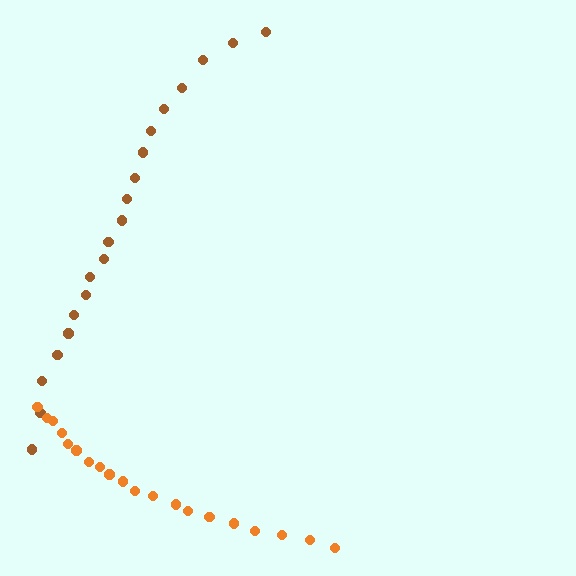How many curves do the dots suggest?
There are 2 distinct paths.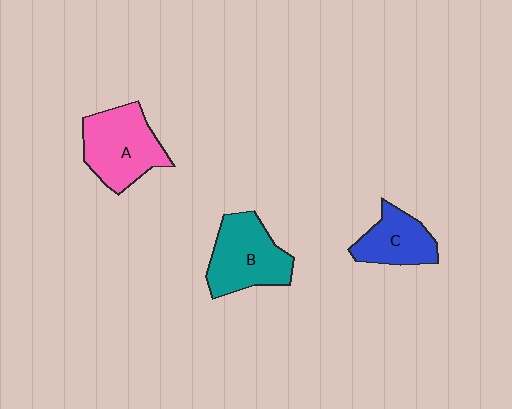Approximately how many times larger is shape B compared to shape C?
Approximately 1.4 times.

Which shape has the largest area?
Shape A (pink).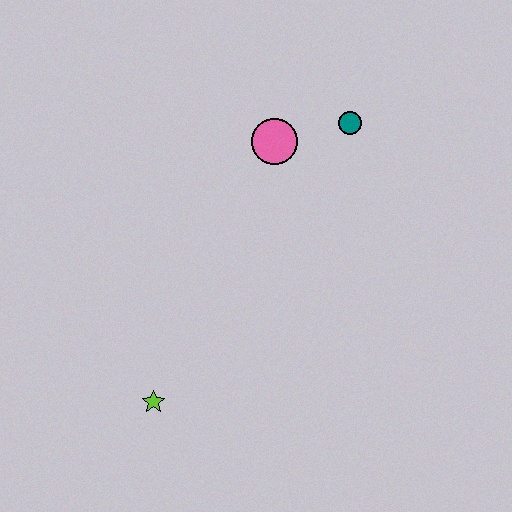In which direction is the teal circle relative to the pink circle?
The teal circle is to the right of the pink circle.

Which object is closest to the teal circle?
The pink circle is closest to the teal circle.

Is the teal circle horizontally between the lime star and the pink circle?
No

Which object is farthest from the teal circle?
The lime star is farthest from the teal circle.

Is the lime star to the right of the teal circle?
No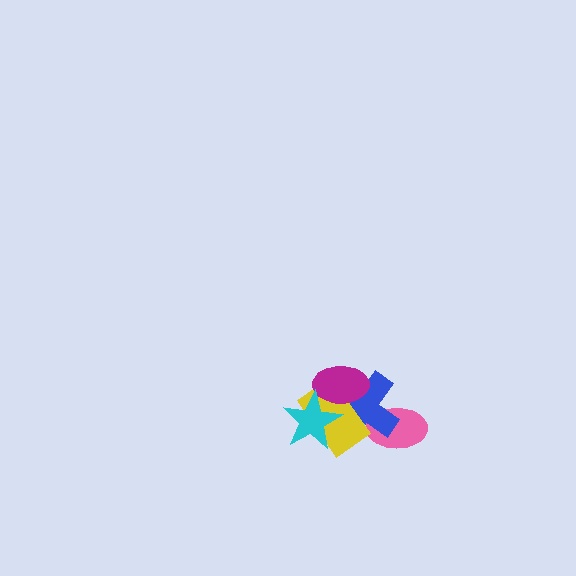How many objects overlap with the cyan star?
3 objects overlap with the cyan star.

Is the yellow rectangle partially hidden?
Yes, it is partially covered by another shape.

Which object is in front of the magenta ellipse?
The cyan star is in front of the magenta ellipse.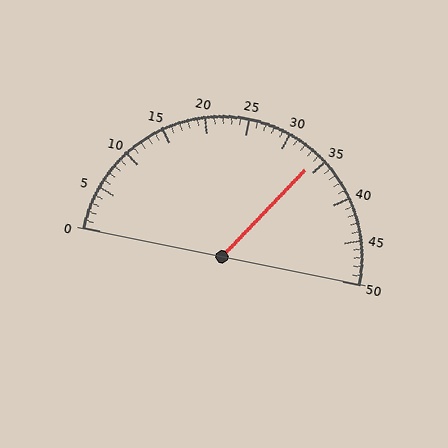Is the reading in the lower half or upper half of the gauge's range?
The reading is in the upper half of the range (0 to 50).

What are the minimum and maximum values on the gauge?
The gauge ranges from 0 to 50.